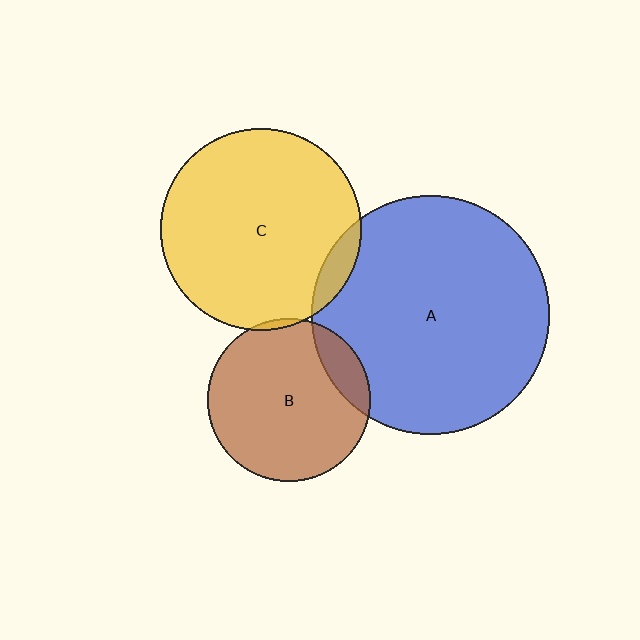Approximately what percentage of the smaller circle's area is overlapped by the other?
Approximately 5%.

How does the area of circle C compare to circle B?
Approximately 1.5 times.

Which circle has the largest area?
Circle A (blue).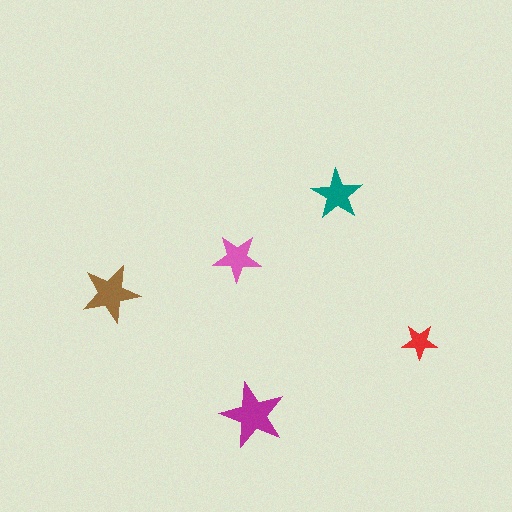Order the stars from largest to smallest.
the magenta one, the brown one, the teal one, the pink one, the red one.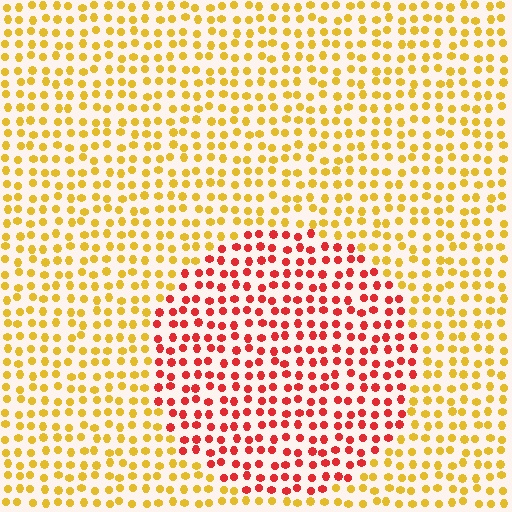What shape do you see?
I see a circle.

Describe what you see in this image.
The image is filled with small yellow elements in a uniform arrangement. A circle-shaped region is visible where the elements are tinted to a slightly different hue, forming a subtle color boundary.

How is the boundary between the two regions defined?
The boundary is defined purely by a slight shift in hue (about 50 degrees). Spacing, size, and orientation are identical on both sides.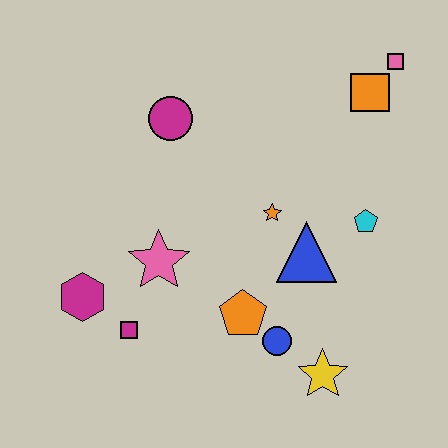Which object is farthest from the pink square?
The magenta hexagon is farthest from the pink square.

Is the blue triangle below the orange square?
Yes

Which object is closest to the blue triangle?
The orange star is closest to the blue triangle.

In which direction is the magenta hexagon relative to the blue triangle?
The magenta hexagon is to the left of the blue triangle.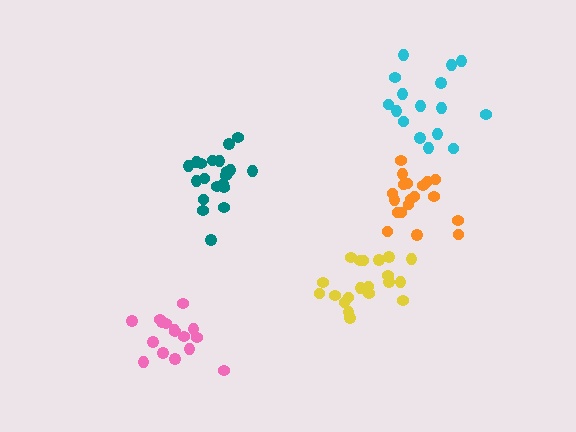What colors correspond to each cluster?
The clusters are colored: orange, yellow, pink, cyan, teal.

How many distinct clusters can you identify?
There are 5 distinct clusters.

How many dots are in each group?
Group 1: 19 dots, Group 2: 20 dots, Group 3: 16 dots, Group 4: 16 dots, Group 5: 20 dots (91 total).